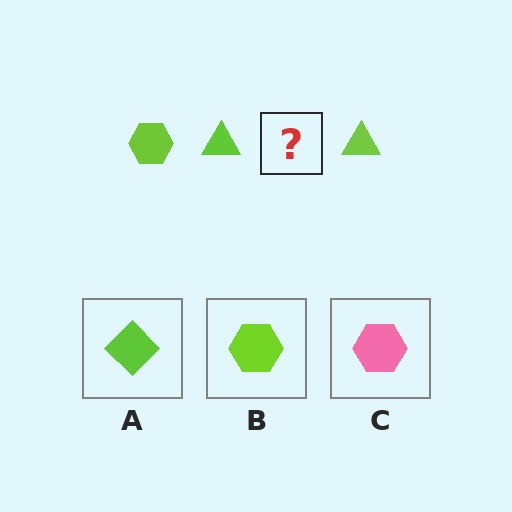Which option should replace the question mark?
Option B.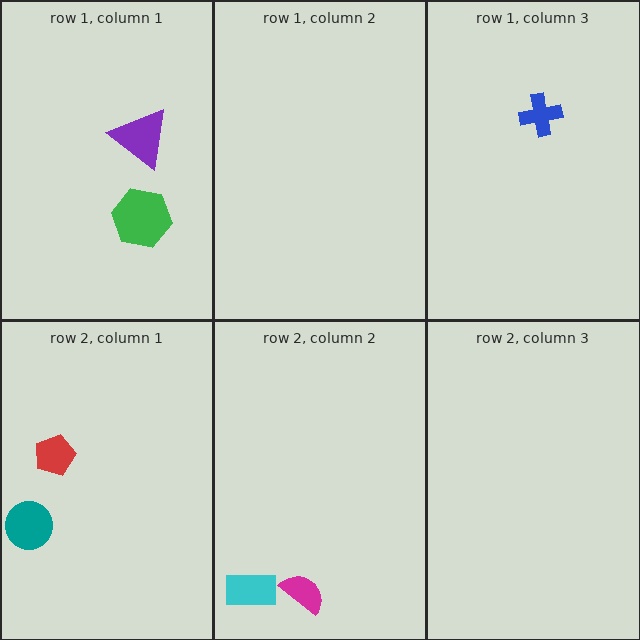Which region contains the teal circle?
The row 2, column 1 region.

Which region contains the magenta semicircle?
The row 2, column 2 region.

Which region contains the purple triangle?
The row 1, column 1 region.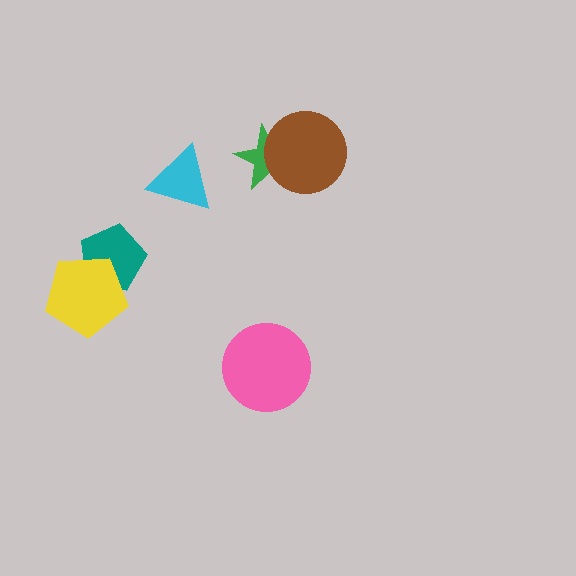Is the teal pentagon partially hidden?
Yes, it is partially covered by another shape.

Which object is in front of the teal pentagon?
The yellow pentagon is in front of the teal pentagon.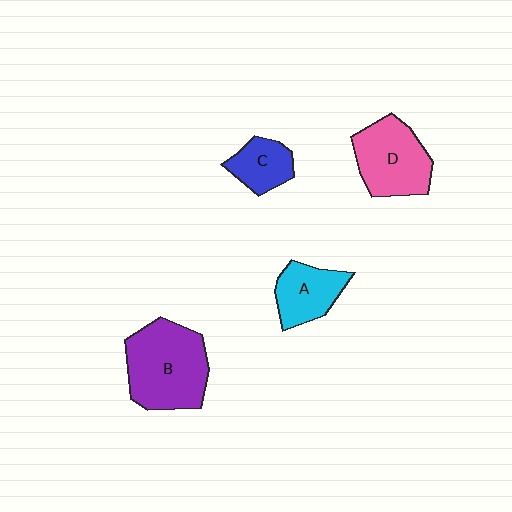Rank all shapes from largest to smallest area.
From largest to smallest: B (purple), D (pink), A (cyan), C (blue).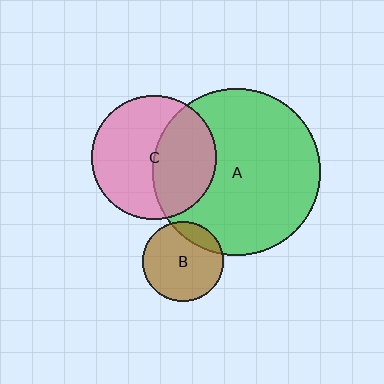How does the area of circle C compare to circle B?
Approximately 2.4 times.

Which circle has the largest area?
Circle A (green).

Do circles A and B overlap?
Yes.